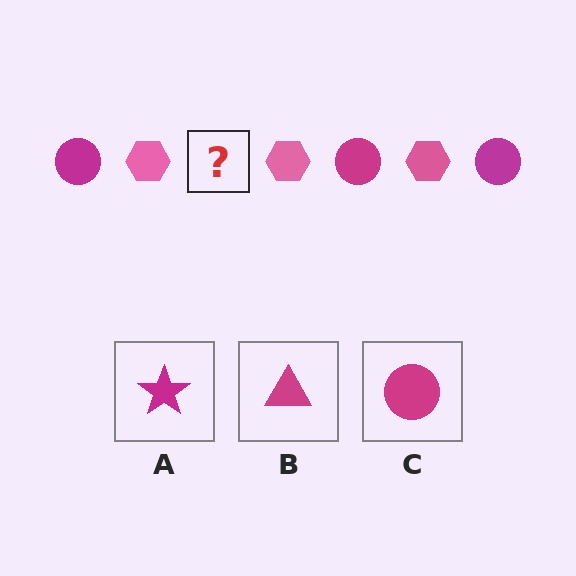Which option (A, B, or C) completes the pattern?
C.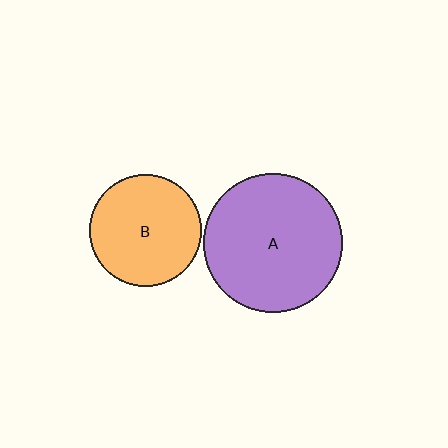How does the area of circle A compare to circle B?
Approximately 1.5 times.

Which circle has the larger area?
Circle A (purple).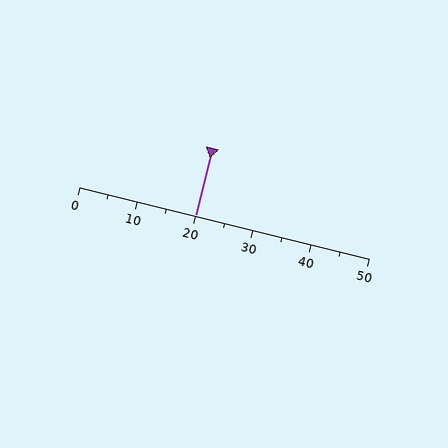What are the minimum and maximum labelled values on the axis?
The axis runs from 0 to 50.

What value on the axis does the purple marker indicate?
The marker indicates approximately 20.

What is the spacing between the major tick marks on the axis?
The major ticks are spaced 10 apart.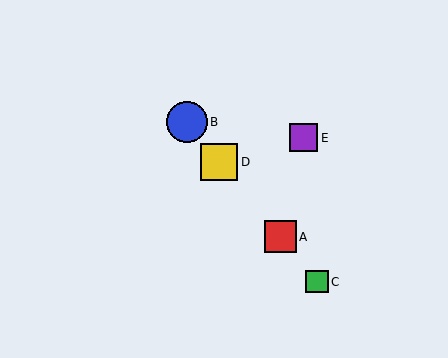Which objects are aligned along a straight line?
Objects A, B, C, D are aligned along a straight line.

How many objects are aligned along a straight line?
4 objects (A, B, C, D) are aligned along a straight line.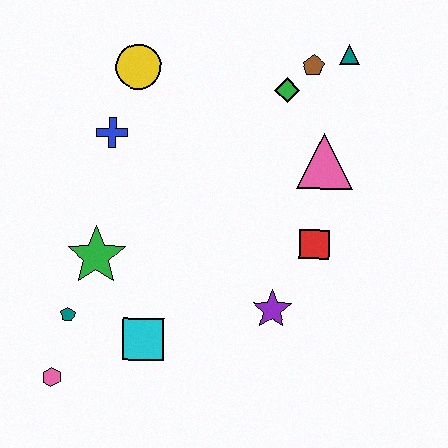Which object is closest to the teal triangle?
The brown pentagon is closest to the teal triangle.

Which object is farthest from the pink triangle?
The pink hexagon is farthest from the pink triangle.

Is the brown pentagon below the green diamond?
No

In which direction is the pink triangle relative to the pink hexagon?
The pink triangle is to the right of the pink hexagon.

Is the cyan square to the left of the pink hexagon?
No